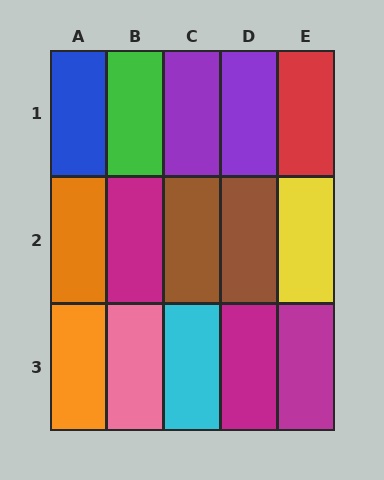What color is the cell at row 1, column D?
Purple.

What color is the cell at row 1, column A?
Blue.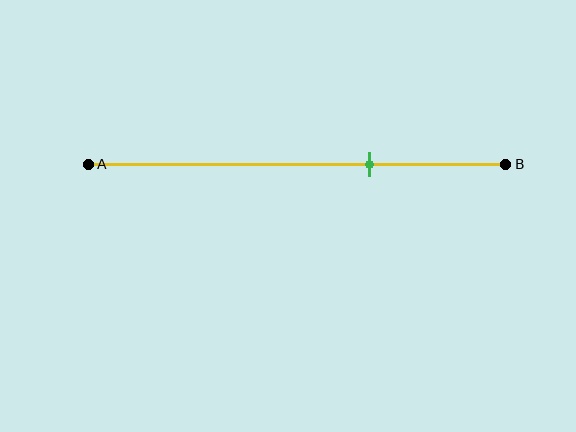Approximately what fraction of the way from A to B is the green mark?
The green mark is approximately 65% of the way from A to B.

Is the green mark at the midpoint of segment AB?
No, the mark is at about 65% from A, not at the 50% midpoint.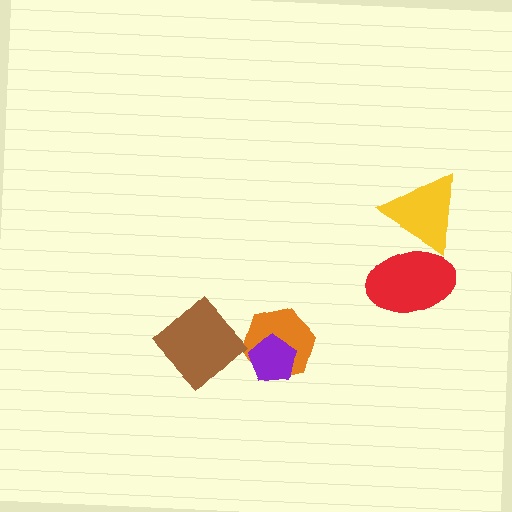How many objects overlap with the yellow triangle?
1 object overlaps with the yellow triangle.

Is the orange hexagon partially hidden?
Yes, it is partially covered by another shape.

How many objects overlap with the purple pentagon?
1 object overlaps with the purple pentagon.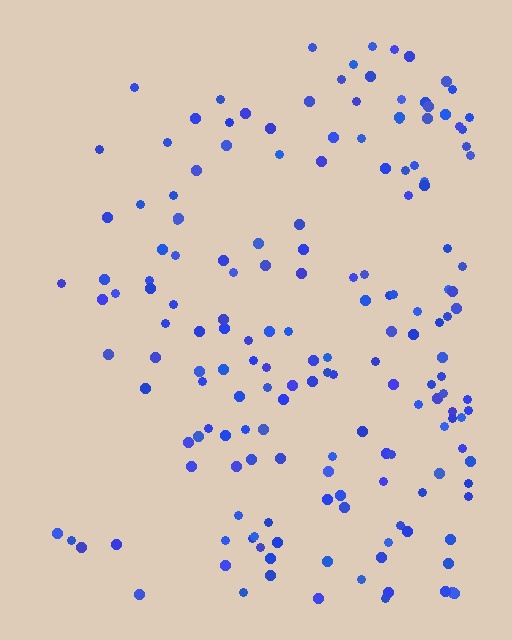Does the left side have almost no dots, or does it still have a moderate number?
Still a moderate number, just noticeably fewer than the right.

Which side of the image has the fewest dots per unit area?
The left.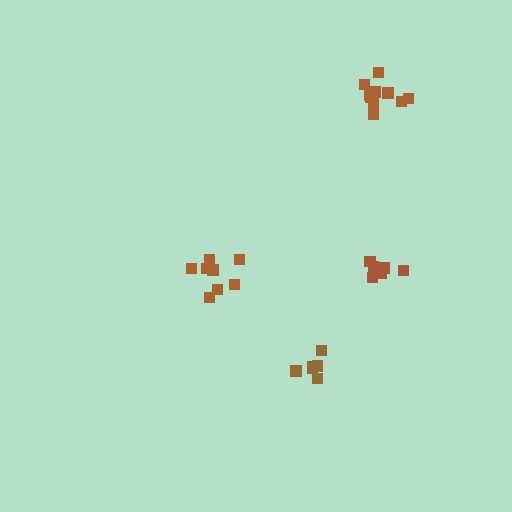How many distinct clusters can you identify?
There are 4 distinct clusters.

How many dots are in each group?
Group 1: 6 dots, Group 2: 8 dots, Group 3: 8 dots, Group 4: 11 dots (33 total).